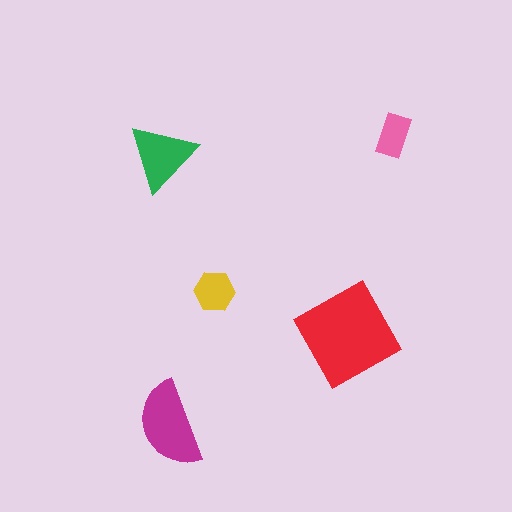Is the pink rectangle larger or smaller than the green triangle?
Smaller.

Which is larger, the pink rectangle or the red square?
The red square.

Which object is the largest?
The red square.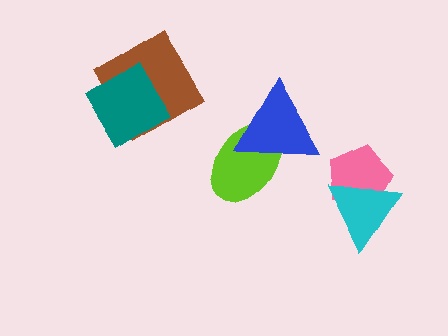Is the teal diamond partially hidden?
No, no other shape covers it.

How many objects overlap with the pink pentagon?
1 object overlaps with the pink pentagon.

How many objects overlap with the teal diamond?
1 object overlaps with the teal diamond.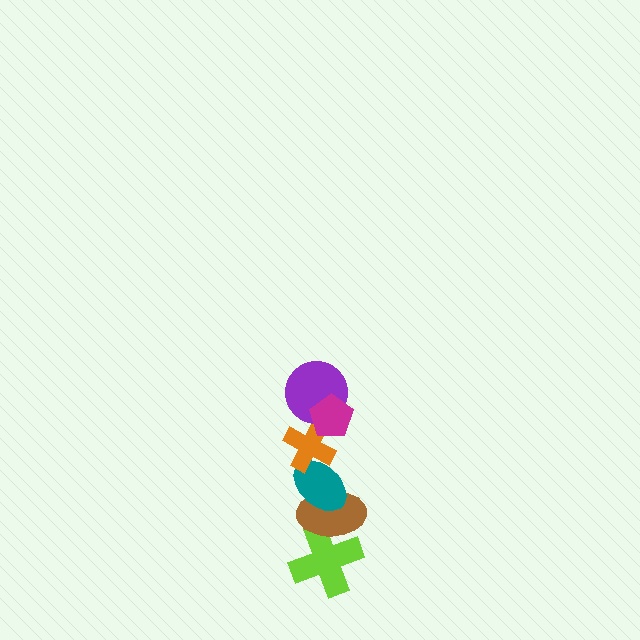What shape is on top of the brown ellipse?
The teal ellipse is on top of the brown ellipse.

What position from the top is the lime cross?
The lime cross is 6th from the top.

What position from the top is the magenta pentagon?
The magenta pentagon is 1st from the top.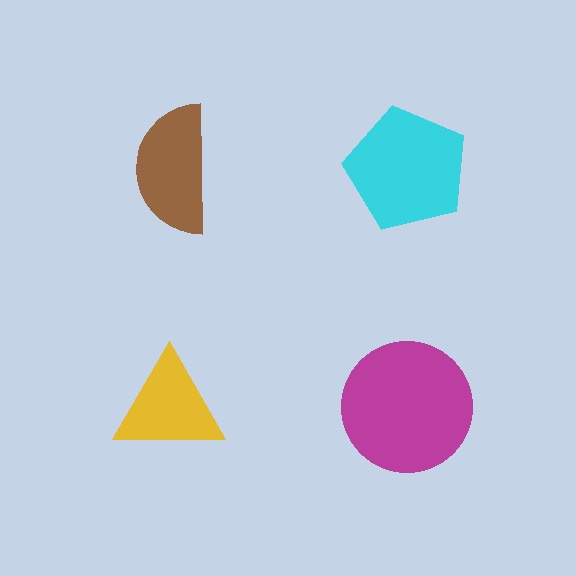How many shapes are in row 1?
2 shapes.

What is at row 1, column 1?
A brown semicircle.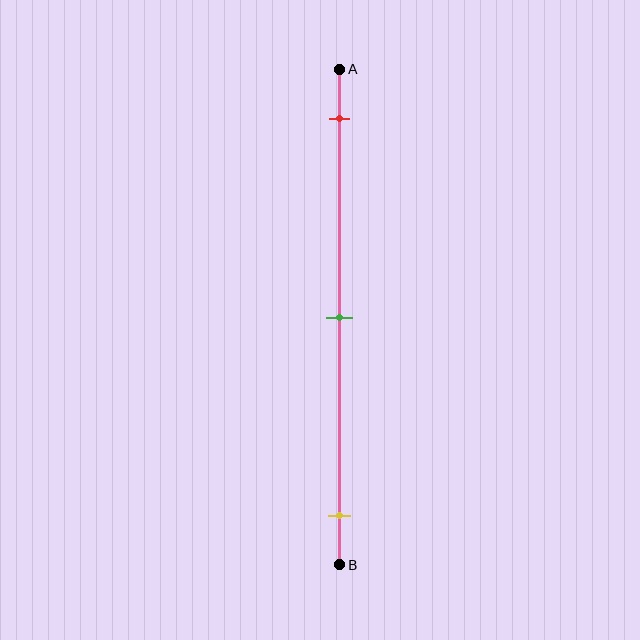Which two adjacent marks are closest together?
The red and green marks are the closest adjacent pair.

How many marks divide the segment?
There are 3 marks dividing the segment.